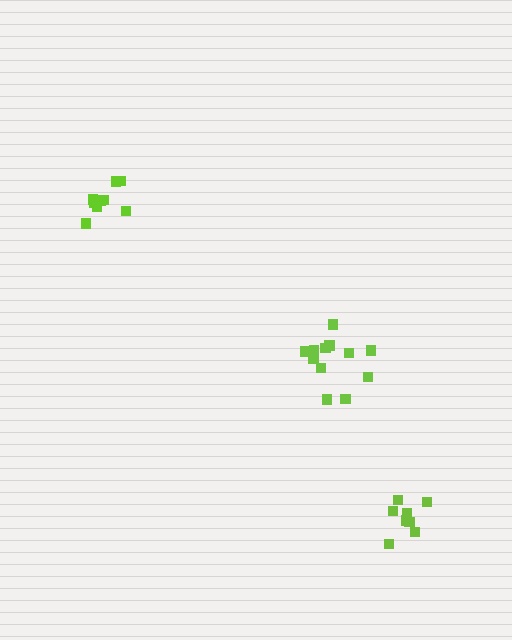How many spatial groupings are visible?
There are 3 spatial groupings.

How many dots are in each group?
Group 1: 8 dots, Group 2: 9 dots, Group 3: 12 dots (29 total).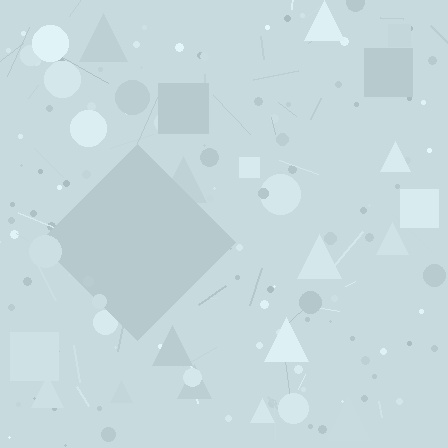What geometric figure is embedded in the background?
A diamond is embedded in the background.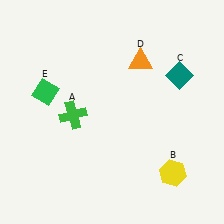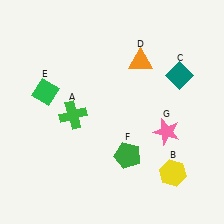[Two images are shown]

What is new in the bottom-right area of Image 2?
A pink star (G) was added in the bottom-right area of Image 2.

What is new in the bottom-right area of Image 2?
A green pentagon (F) was added in the bottom-right area of Image 2.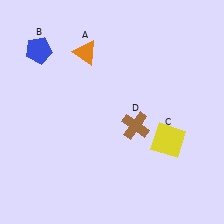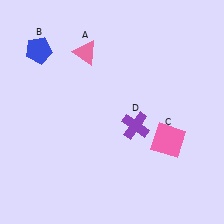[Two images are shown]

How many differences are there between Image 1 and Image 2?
There are 3 differences between the two images.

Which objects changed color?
A changed from orange to pink. C changed from yellow to pink. D changed from brown to purple.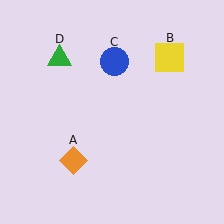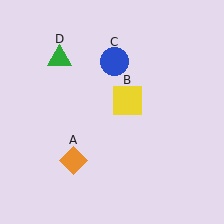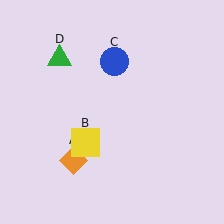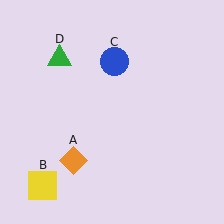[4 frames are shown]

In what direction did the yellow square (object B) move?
The yellow square (object B) moved down and to the left.